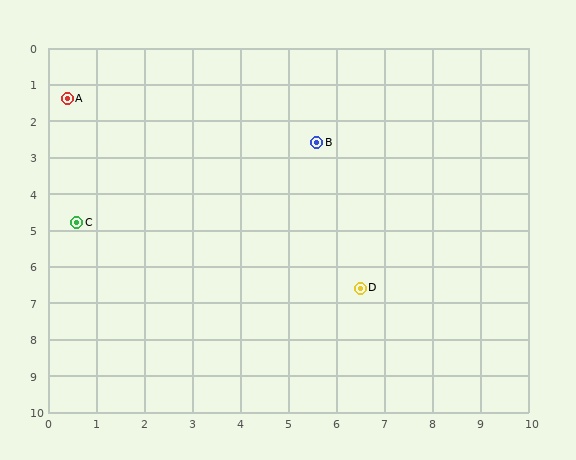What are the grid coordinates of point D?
Point D is at approximately (6.5, 6.6).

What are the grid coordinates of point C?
Point C is at approximately (0.6, 4.8).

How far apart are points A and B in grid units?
Points A and B are about 5.3 grid units apart.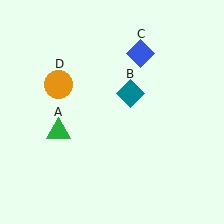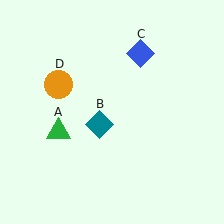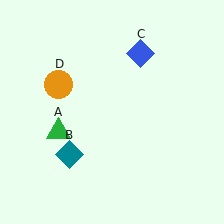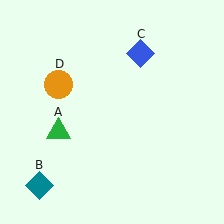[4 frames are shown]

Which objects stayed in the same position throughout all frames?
Green triangle (object A) and blue diamond (object C) and orange circle (object D) remained stationary.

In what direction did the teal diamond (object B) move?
The teal diamond (object B) moved down and to the left.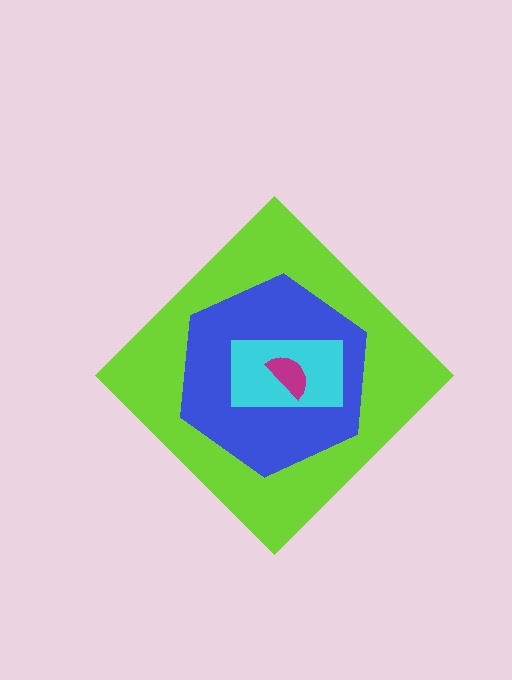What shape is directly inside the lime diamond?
The blue hexagon.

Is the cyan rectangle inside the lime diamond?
Yes.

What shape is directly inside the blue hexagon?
The cyan rectangle.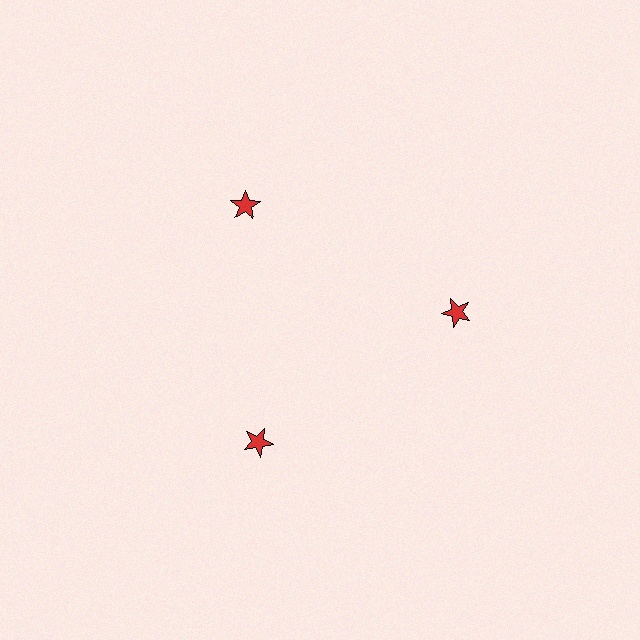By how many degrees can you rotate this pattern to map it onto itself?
The pattern maps onto itself every 120 degrees of rotation.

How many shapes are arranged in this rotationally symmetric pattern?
There are 3 shapes, arranged in 3 groups of 1.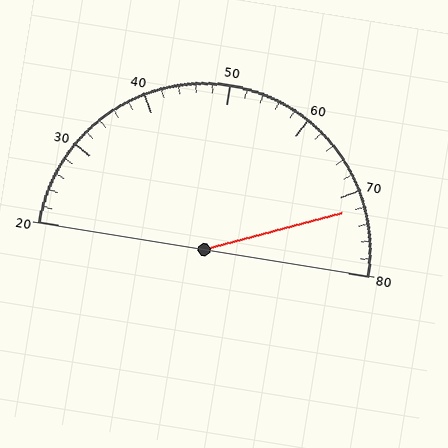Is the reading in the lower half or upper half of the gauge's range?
The reading is in the upper half of the range (20 to 80).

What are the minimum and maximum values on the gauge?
The gauge ranges from 20 to 80.